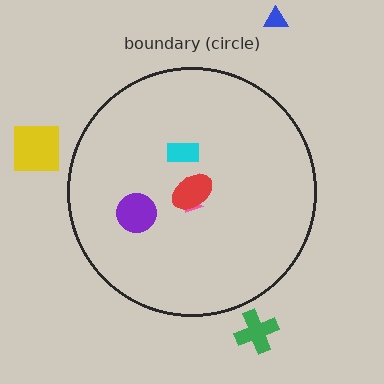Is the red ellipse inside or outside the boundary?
Inside.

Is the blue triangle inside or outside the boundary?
Outside.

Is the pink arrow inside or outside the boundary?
Inside.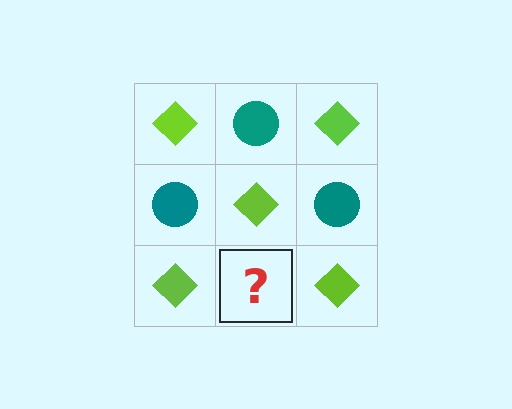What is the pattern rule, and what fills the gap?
The rule is that it alternates lime diamond and teal circle in a checkerboard pattern. The gap should be filled with a teal circle.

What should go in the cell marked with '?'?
The missing cell should contain a teal circle.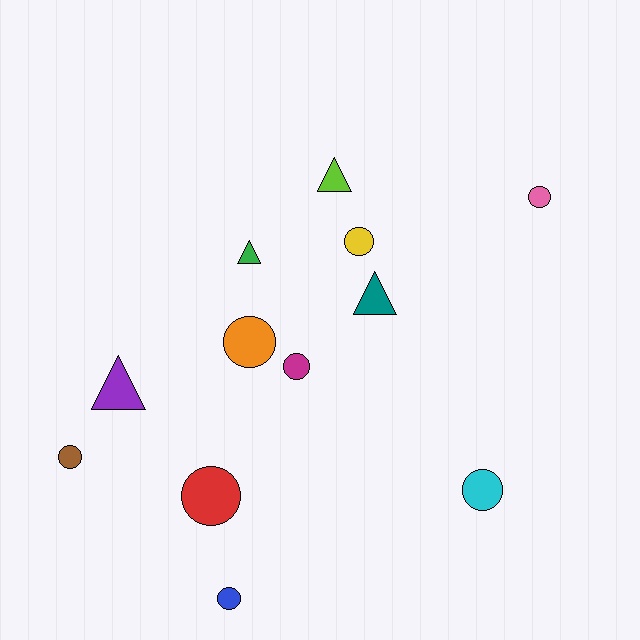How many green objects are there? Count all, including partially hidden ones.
There is 1 green object.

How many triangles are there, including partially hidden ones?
There are 4 triangles.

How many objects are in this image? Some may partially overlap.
There are 12 objects.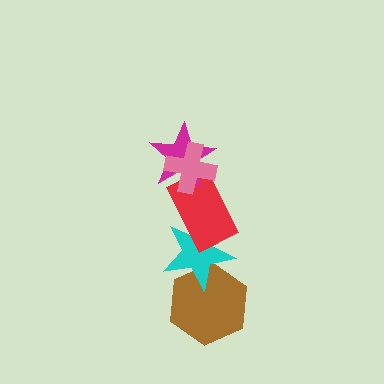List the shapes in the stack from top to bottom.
From top to bottom: the pink cross, the magenta star, the red rectangle, the cyan star, the brown hexagon.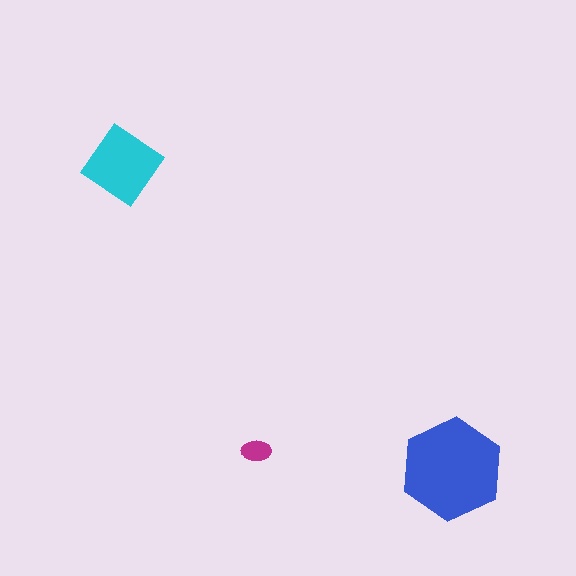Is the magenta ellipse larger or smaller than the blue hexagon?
Smaller.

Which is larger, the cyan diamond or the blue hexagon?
The blue hexagon.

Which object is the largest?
The blue hexagon.